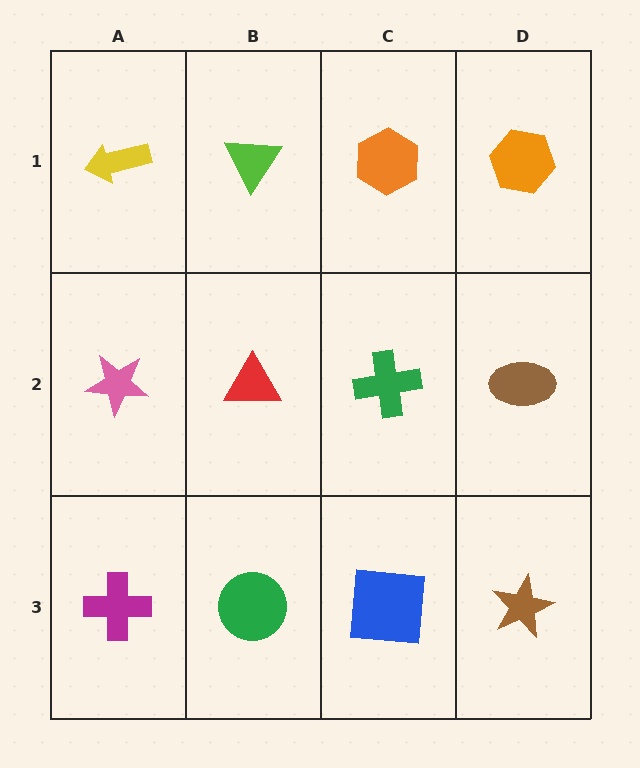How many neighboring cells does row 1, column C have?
3.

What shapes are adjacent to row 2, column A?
A yellow arrow (row 1, column A), a magenta cross (row 3, column A), a red triangle (row 2, column B).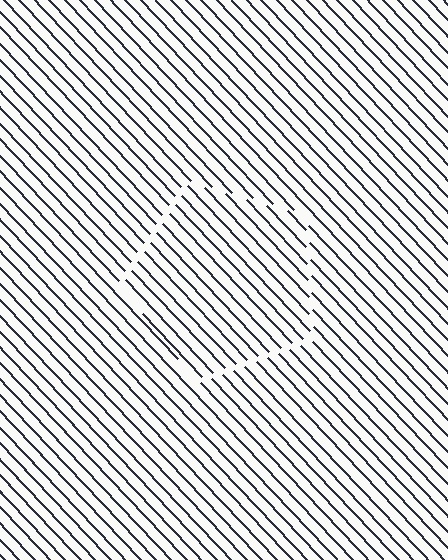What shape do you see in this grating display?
An illusory pentagon. The interior of the shape contains the same grating, shifted by half a period — the contour is defined by the phase discontinuity where line-ends from the inner and outer gratings abut.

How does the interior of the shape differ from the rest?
The interior of the shape contains the same grating, shifted by half a period — the contour is defined by the phase discontinuity where line-ends from the inner and outer gratings abut.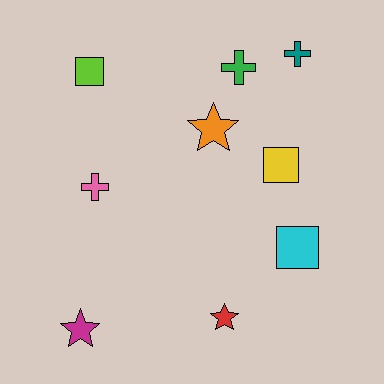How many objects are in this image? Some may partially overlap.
There are 9 objects.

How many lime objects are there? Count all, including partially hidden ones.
There is 1 lime object.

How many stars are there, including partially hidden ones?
There are 3 stars.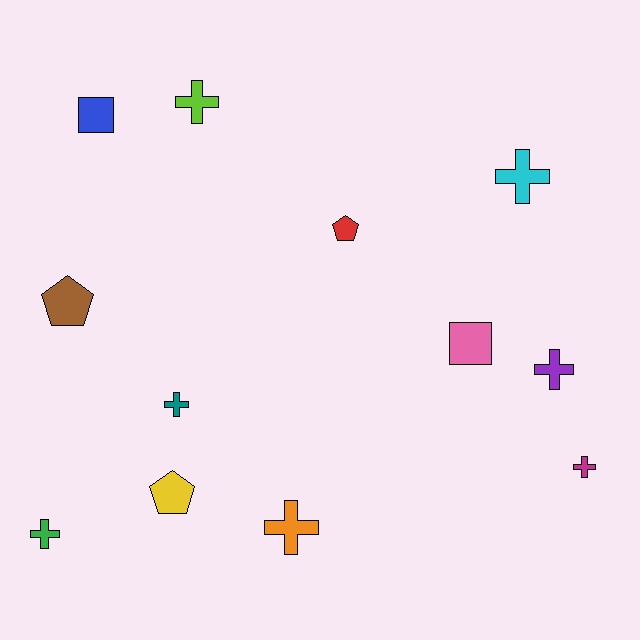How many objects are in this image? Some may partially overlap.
There are 12 objects.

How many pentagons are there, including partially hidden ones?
There are 3 pentagons.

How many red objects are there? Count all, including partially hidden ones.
There is 1 red object.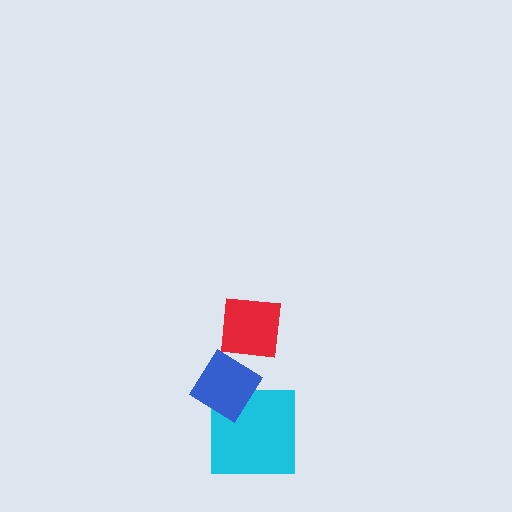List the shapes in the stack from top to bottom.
From top to bottom: the red square, the blue diamond, the cyan square.